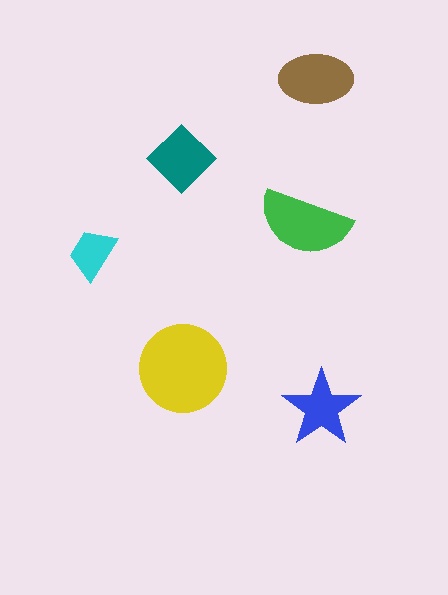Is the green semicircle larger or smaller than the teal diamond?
Larger.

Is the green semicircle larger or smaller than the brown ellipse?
Larger.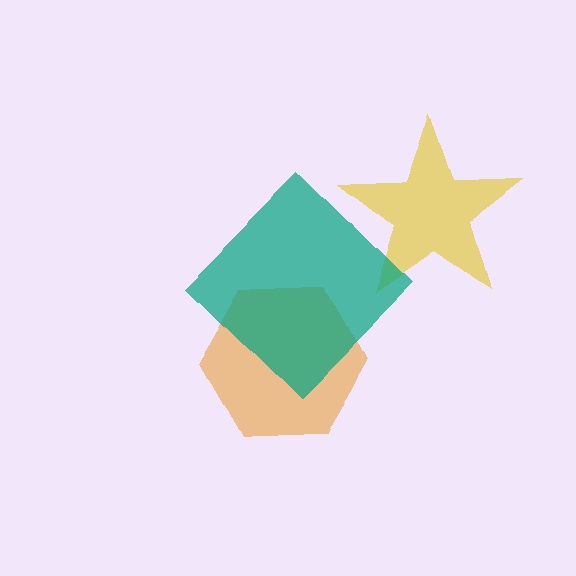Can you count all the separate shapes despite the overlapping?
Yes, there are 3 separate shapes.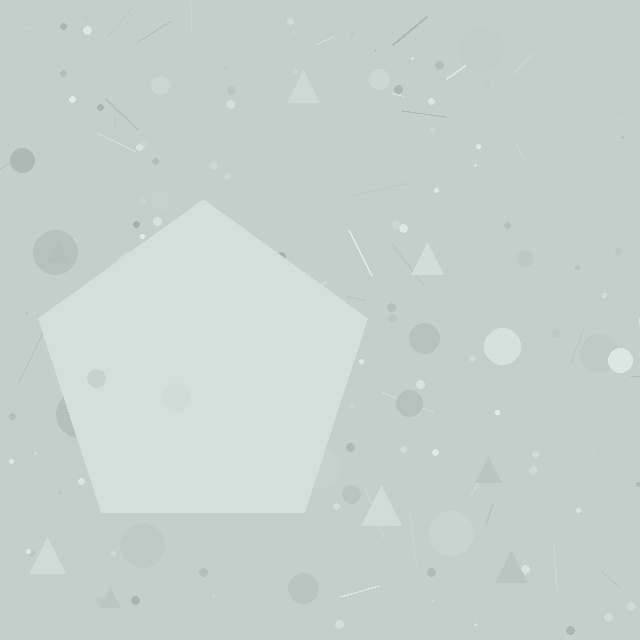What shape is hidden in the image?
A pentagon is hidden in the image.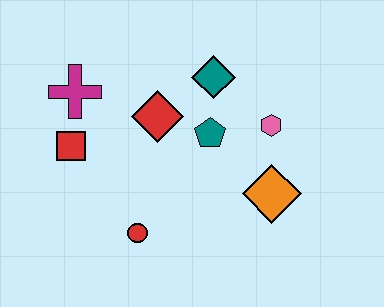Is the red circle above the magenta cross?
No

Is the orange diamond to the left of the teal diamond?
No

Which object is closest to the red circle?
The red square is closest to the red circle.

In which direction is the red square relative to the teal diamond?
The red square is to the left of the teal diamond.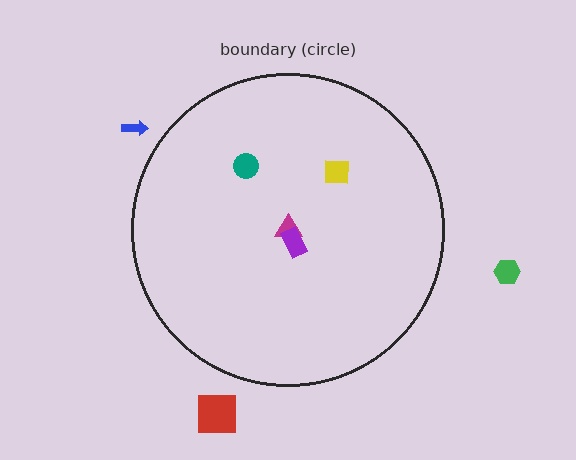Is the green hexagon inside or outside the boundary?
Outside.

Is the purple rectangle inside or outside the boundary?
Inside.